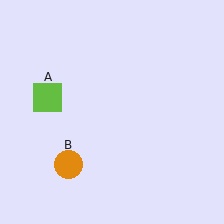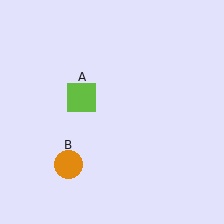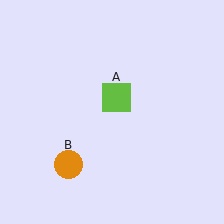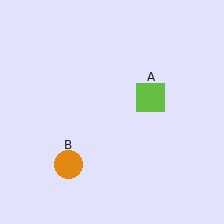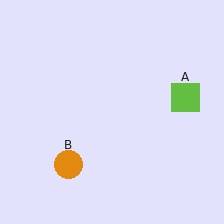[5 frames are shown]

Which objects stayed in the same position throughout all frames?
Orange circle (object B) remained stationary.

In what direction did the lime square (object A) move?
The lime square (object A) moved right.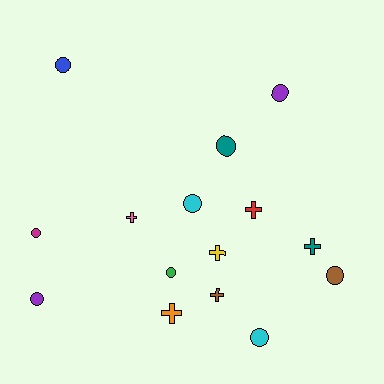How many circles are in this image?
There are 9 circles.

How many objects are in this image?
There are 15 objects.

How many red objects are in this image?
There is 1 red object.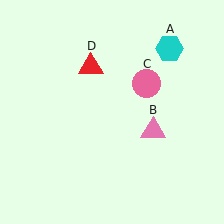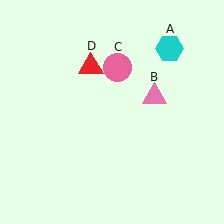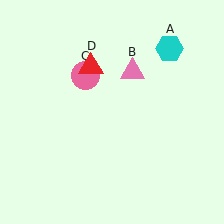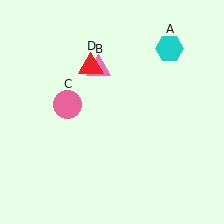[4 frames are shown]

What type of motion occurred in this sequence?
The pink triangle (object B), pink circle (object C) rotated counterclockwise around the center of the scene.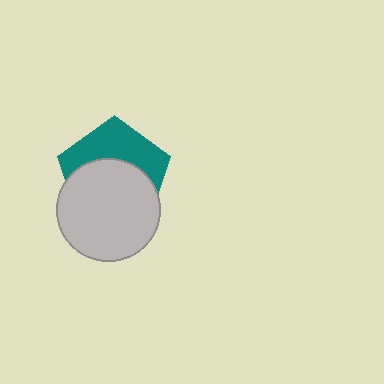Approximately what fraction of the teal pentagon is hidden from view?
Roughly 57% of the teal pentagon is hidden behind the light gray circle.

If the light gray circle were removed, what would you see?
You would see the complete teal pentagon.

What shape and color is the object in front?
The object in front is a light gray circle.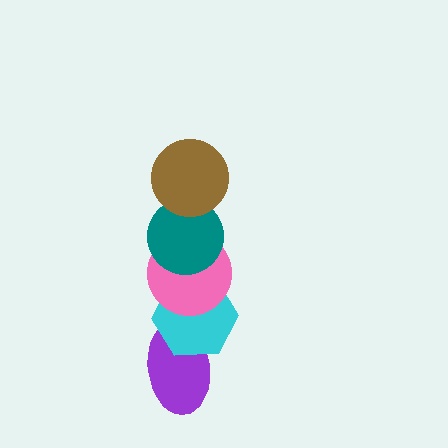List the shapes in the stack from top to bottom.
From top to bottom: the brown circle, the teal circle, the pink circle, the cyan hexagon, the purple ellipse.